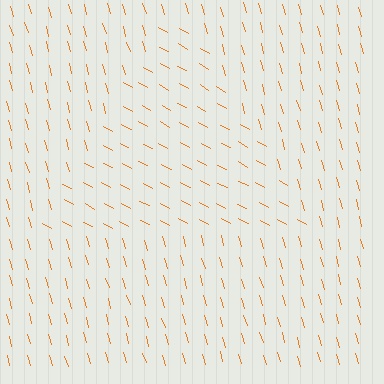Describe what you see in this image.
The image is filled with small orange line segments. A triangle region in the image has lines oriented differently from the surrounding lines, creating a visible texture boundary.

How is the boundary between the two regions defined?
The boundary is defined purely by a change in line orientation (approximately 45 degrees difference). All lines are the same color and thickness.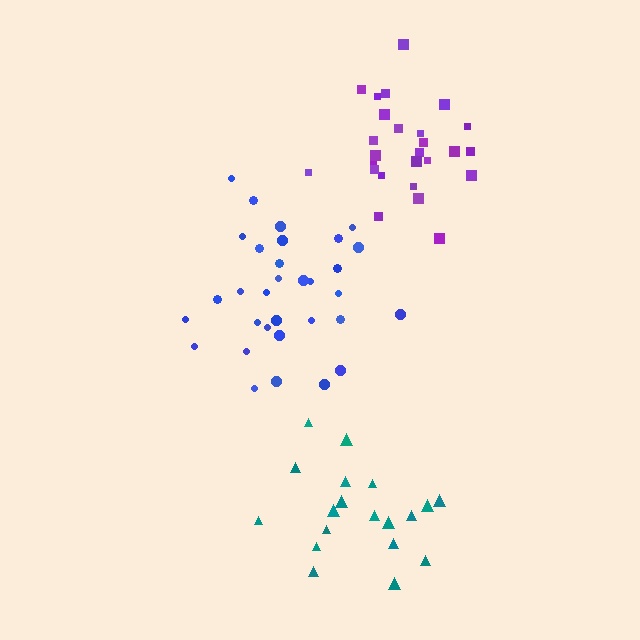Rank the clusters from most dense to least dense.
purple, blue, teal.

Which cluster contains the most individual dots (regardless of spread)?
Blue (32).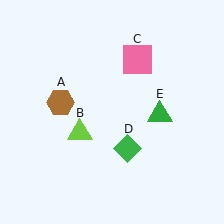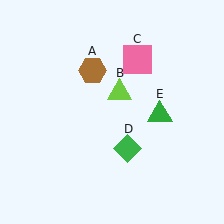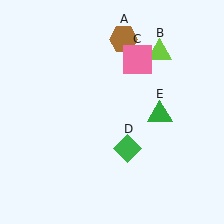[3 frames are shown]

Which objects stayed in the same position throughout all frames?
Pink square (object C) and green diamond (object D) and green triangle (object E) remained stationary.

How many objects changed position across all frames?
2 objects changed position: brown hexagon (object A), lime triangle (object B).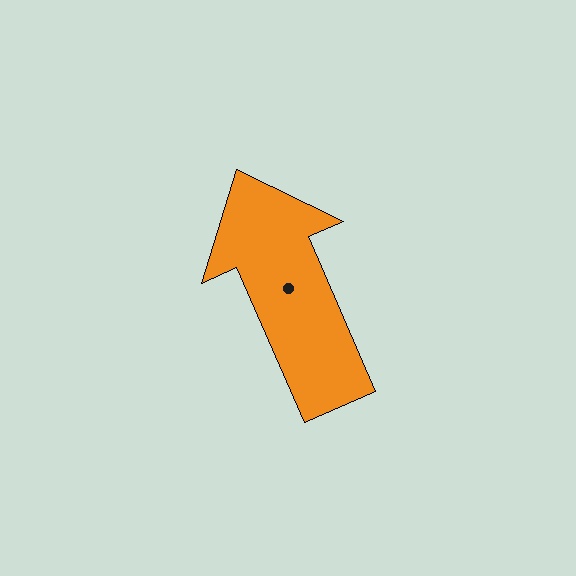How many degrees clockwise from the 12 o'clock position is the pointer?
Approximately 336 degrees.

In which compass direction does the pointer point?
Northwest.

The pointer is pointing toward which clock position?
Roughly 11 o'clock.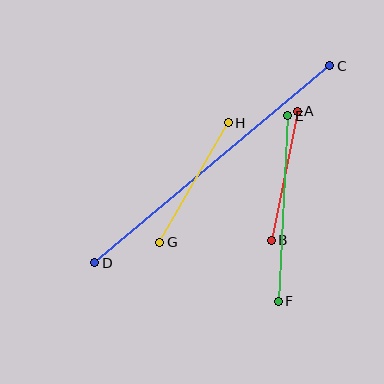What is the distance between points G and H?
The distance is approximately 138 pixels.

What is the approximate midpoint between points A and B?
The midpoint is at approximately (284, 176) pixels.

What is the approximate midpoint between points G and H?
The midpoint is at approximately (194, 183) pixels.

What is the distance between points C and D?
The distance is approximately 307 pixels.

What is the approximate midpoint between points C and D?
The midpoint is at approximately (212, 164) pixels.